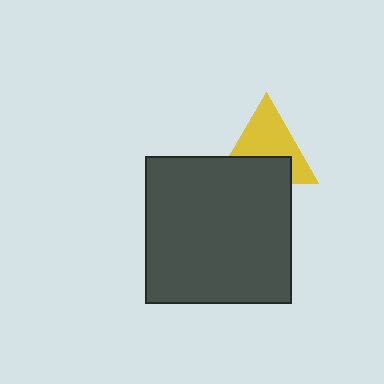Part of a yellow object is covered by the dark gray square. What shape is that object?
It is a triangle.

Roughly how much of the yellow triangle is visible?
About half of it is visible (roughly 59%).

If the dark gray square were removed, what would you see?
You would see the complete yellow triangle.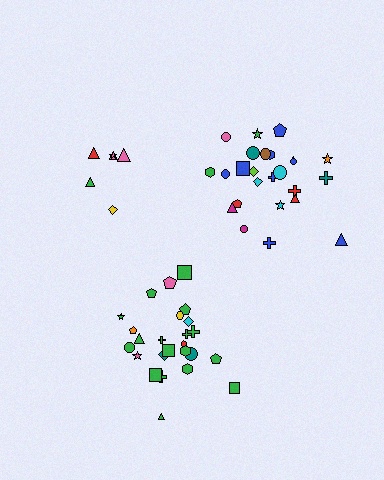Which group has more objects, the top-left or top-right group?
The top-right group.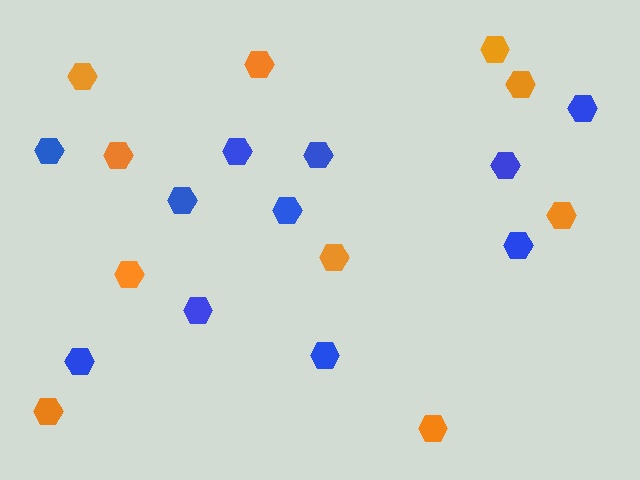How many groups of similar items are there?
There are 2 groups: one group of blue hexagons (11) and one group of orange hexagons (10).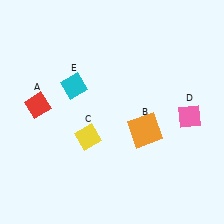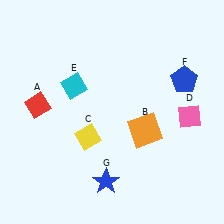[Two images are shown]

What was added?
A blue pentagon (F), a blue star (G) were added in Image 2.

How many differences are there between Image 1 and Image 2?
There are 2 differences between the two images.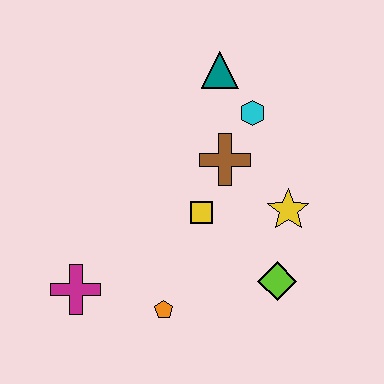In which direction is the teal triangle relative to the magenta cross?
The teal triangle is above the magenta cross.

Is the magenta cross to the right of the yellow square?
No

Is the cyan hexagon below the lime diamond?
No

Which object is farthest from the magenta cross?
The teal triangle is farthest from the magenta cross.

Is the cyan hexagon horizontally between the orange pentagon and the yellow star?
Yes